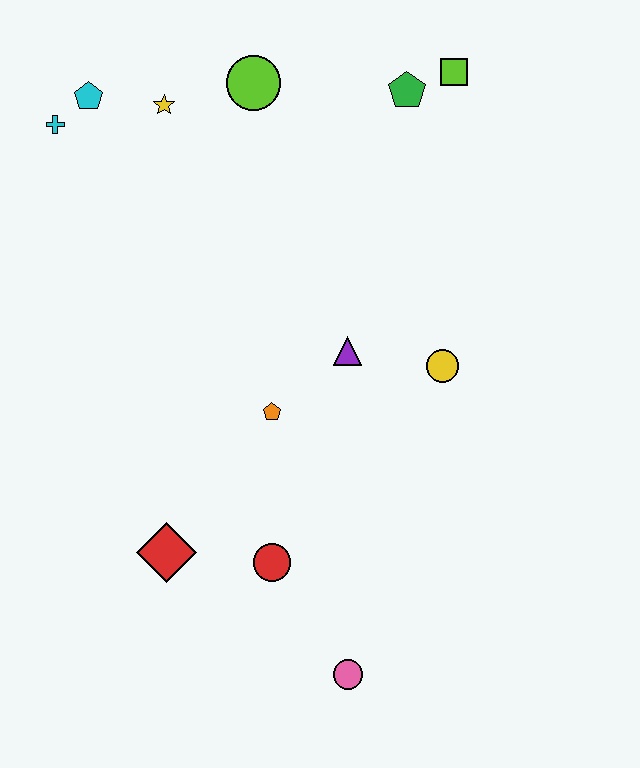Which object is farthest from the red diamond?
The lime square is farthest from the red diamond.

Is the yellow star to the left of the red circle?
Yes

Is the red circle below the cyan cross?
Yes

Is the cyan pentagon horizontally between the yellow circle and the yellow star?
No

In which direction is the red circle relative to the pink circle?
The red circle is above the pink circle.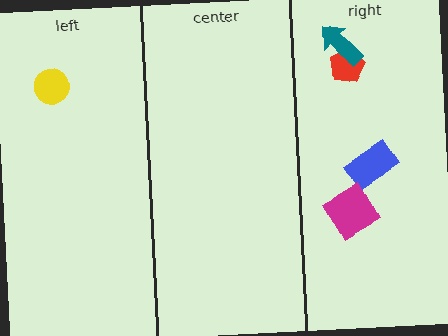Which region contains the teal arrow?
The right region.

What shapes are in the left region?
The yellow circle.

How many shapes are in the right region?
4.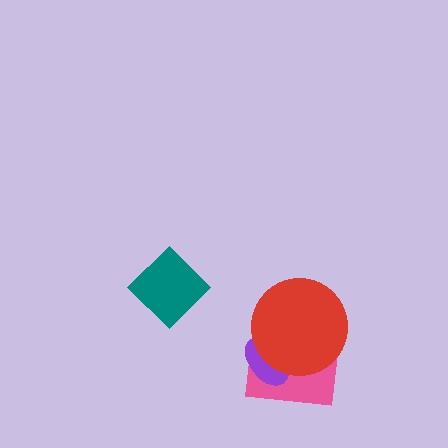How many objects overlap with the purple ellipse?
2 objects overlap with the purple ellipse.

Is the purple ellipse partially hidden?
Yes, it is partially covered by another shape.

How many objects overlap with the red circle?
2 objects overlap with the red circle.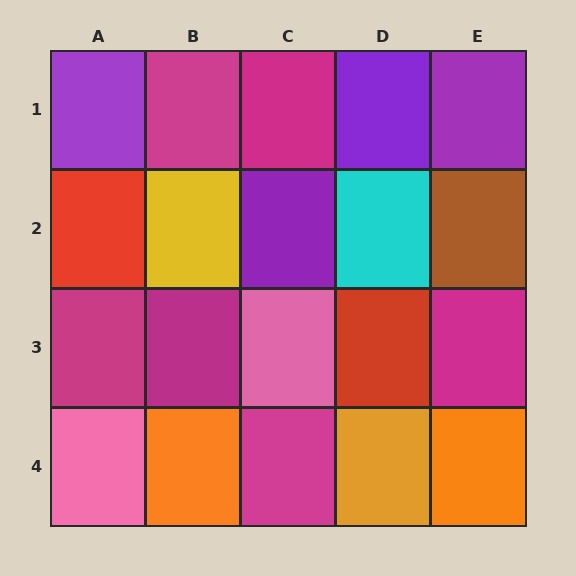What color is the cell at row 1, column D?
Purple.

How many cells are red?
2 cells are red.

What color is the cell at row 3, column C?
Pink.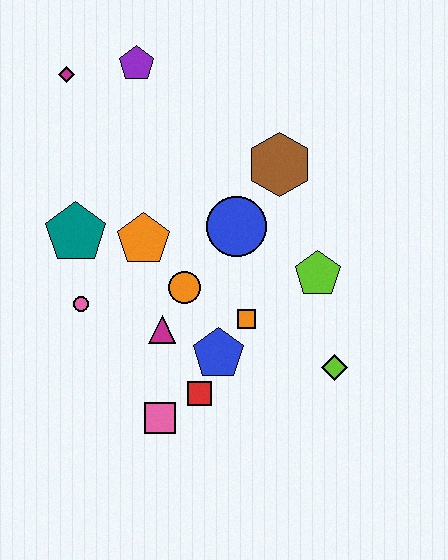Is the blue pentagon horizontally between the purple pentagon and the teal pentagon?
No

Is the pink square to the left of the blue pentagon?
Yes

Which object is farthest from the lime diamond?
The magenta diamond is farthest from the lime diamond.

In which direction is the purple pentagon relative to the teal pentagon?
The purple pentagon is above the teal pentagon.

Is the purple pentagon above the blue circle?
Yes